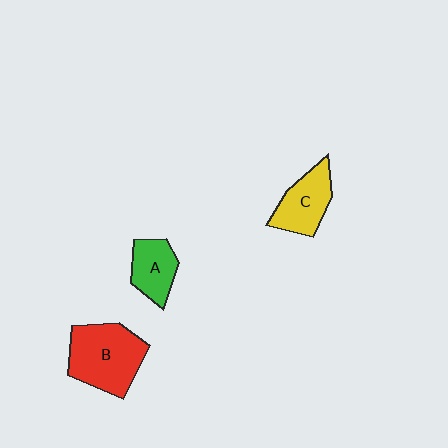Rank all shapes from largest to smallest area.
From largest to smallest: B (red), C (yellow), A (green).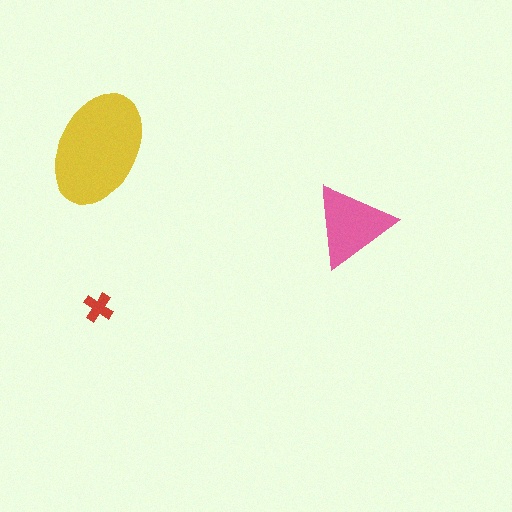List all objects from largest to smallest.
The yellow ellipse, the pink triangle, the red cross.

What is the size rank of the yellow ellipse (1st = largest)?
1st.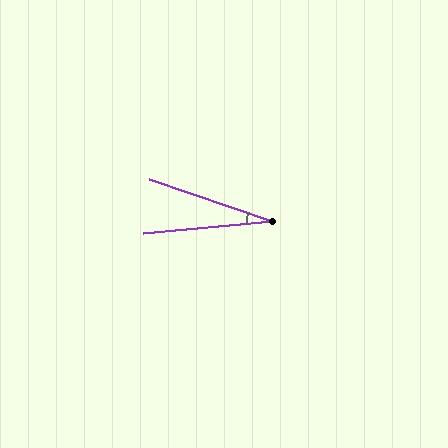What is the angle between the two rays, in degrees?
Approximately 24 degrees.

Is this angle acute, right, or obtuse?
It is acute.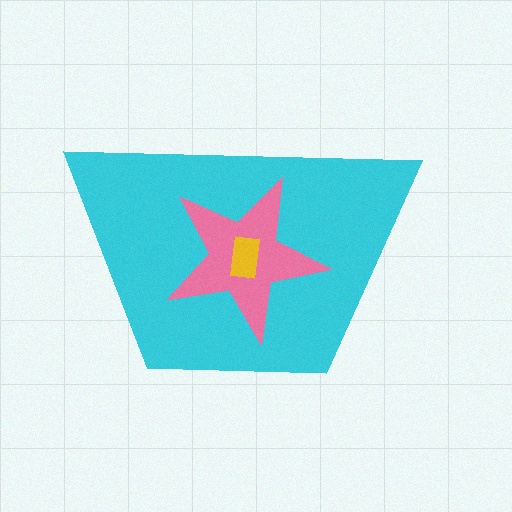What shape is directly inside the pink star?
The yellow rectangle.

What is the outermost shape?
The cyan trapezoid.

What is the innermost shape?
The yellow rectangle.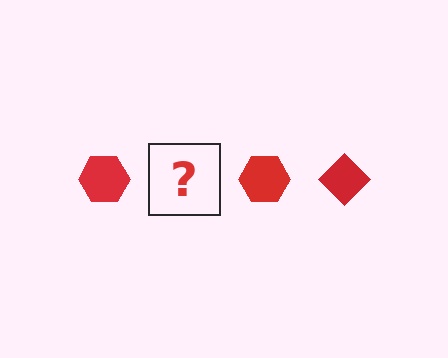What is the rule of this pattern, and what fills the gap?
The rule is that the pattern cycles through hexagon, diamond shapes in red. The gap should be filled with a red diamond.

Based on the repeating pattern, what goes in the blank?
The blank should be a red diamond.